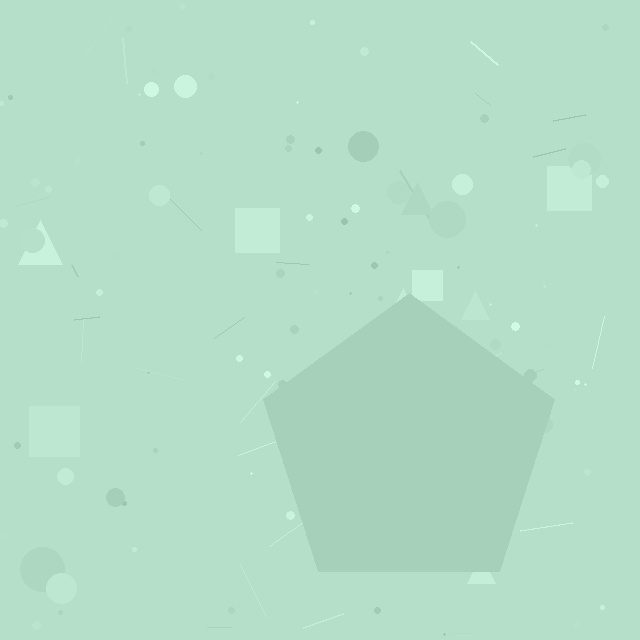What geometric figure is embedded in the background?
A pentagon is embedded in the background.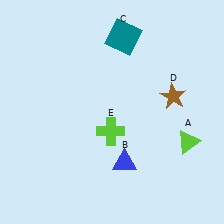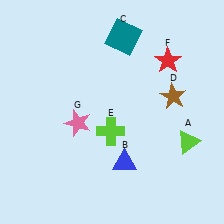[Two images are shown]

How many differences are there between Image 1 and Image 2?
There are 2 differences between the two images.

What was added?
A red star (F), a pink star (G) were added in Image 2.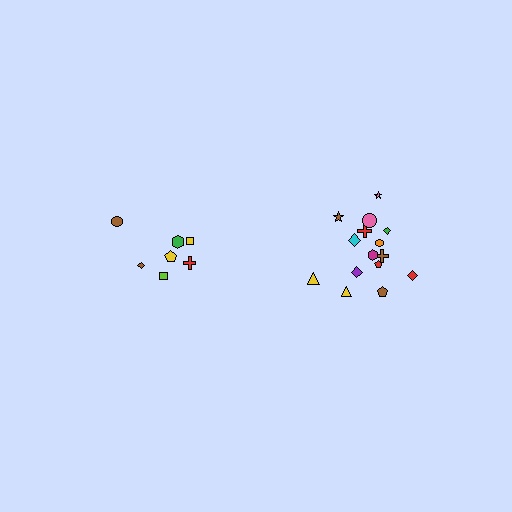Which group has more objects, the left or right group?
The right group.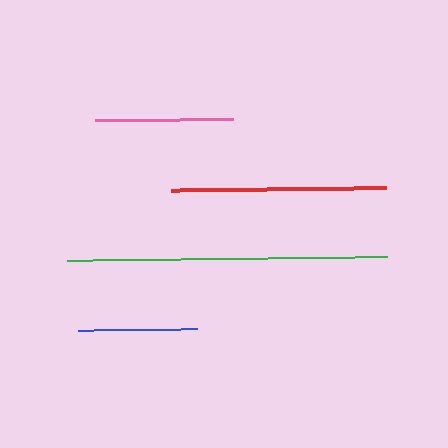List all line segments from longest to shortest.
From longest to shortest: green, red, pink, blue.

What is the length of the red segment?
The red segment is approximately 215 pixels long.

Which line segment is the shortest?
The blue line is the shortest at approximately 118 pixels.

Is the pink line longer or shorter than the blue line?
The pink line is longer than the blue line.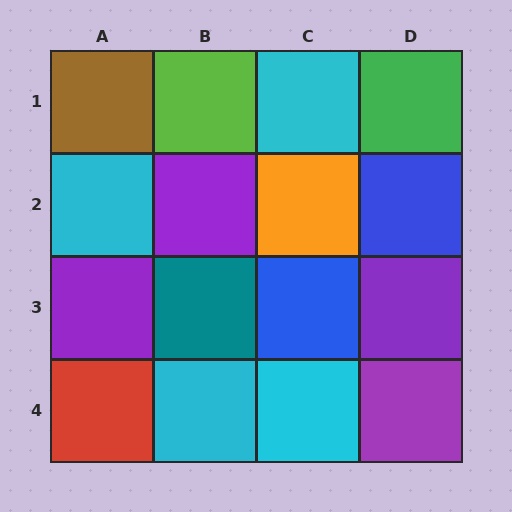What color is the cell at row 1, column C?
Cyan.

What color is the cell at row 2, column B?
Purple.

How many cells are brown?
1 cell is brown.